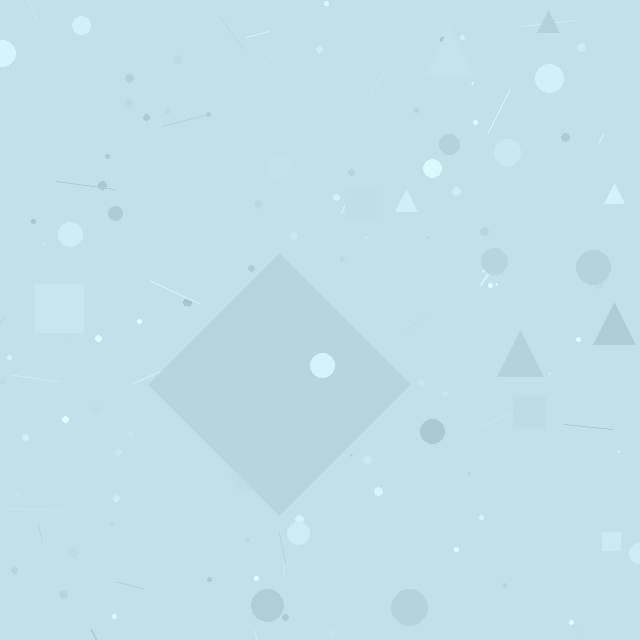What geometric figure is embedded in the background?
A diamond is embedded in the background.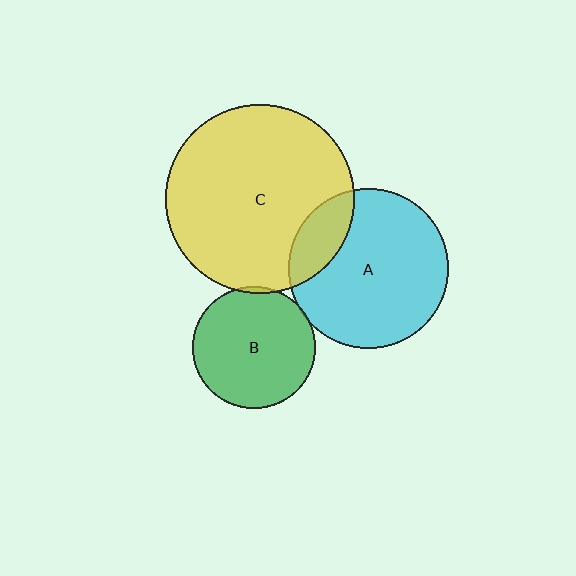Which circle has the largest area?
Circle C (yellow).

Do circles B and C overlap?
Yes.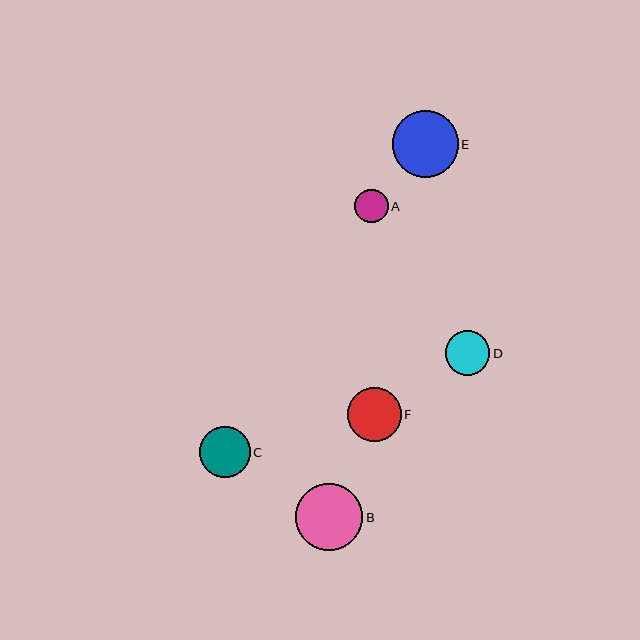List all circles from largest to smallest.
From largest to smallest: B, E, F, C, D, A.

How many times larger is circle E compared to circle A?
Circle E is approximately 2.0 times the size of circle A.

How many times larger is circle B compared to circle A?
Circle B is approximately 2.0 times the size of circle A.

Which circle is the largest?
Circle B is the largest with a size of approximately 67 pixels.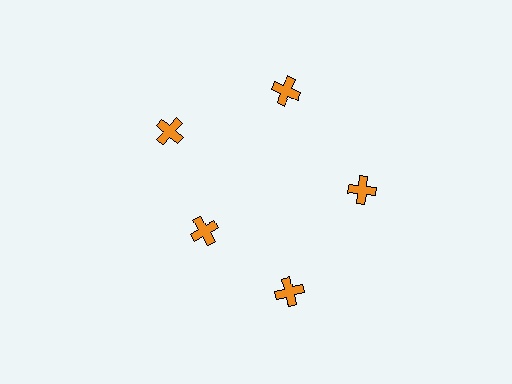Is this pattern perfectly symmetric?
No. The 5 orange crosses are arranged in a ring, but one element near the 8 o'clock position is pulled inward toward the center, breaking the 5-fold rotational symmetry.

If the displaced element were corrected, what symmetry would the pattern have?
It would have 5-fold rotational symmetry — the pattern would map onto itself every 72 degrees.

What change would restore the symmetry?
The symmetry would be restored by moving it outward, back onto the ring so that all 5 crosses sit at equal angles and equal distance from the center.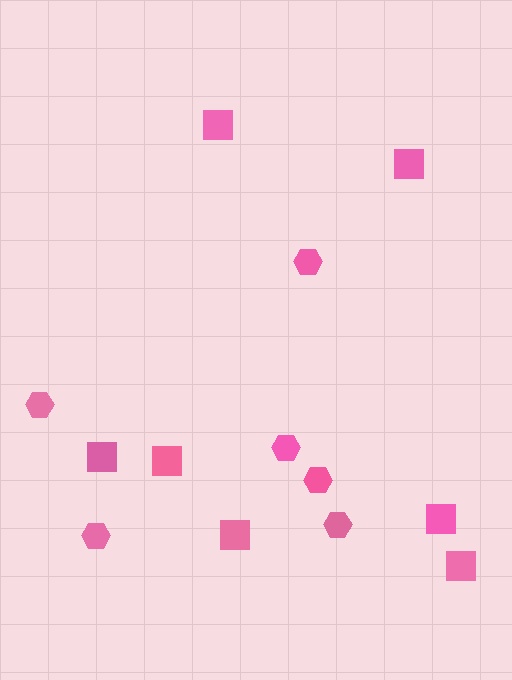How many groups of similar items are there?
There are 2 groups: one group of hexagons (6) and one group of squares (7).